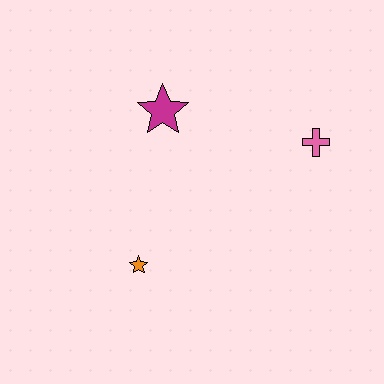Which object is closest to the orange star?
The magenta star is closest to the orange star.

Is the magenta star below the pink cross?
No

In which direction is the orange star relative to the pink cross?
The orange star is to the left of the pink cross.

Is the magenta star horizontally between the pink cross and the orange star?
Yes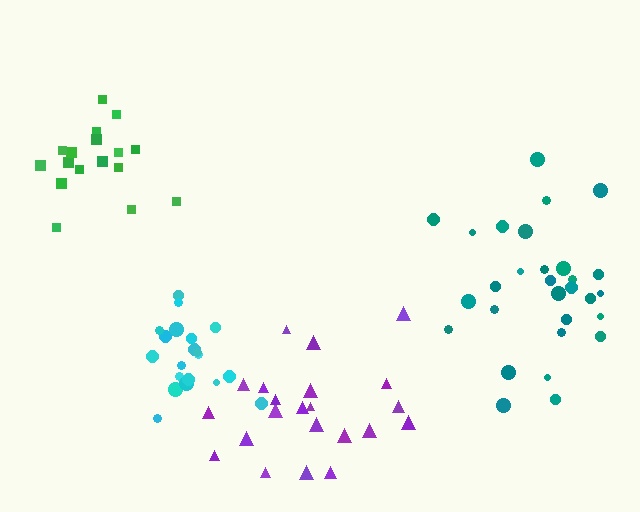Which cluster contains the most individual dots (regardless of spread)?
Teal (29).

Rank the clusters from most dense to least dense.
cyan, teal, green, purple.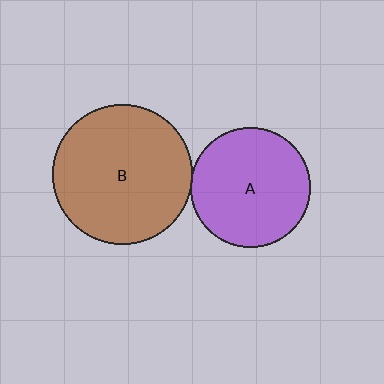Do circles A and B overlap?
Yes.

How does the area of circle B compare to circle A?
Approximately 1.4 times.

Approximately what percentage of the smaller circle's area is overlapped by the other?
Approximately 5%.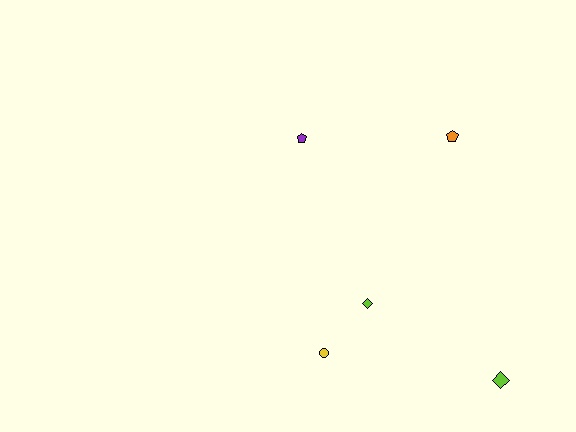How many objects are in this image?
There are 5 objects.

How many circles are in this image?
There is 1 circle.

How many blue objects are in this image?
There are no blue objects.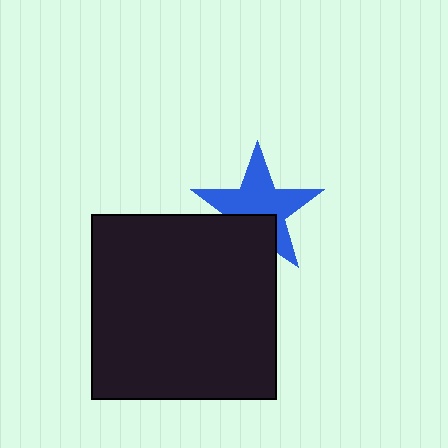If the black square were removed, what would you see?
You would see the complete blue star.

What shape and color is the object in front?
The object in front is a black square.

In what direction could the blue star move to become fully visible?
The blue star could move up. That would shift it out from behind the black square entirely.